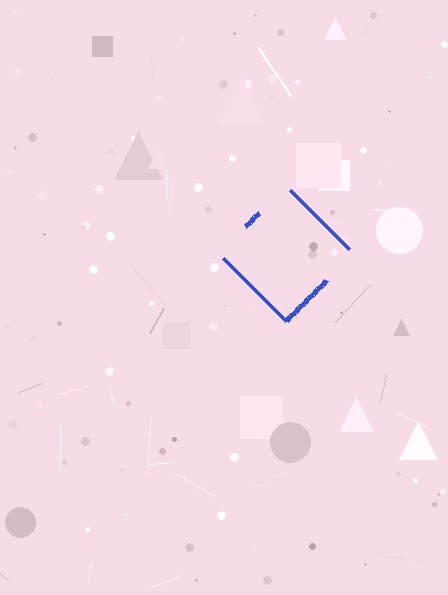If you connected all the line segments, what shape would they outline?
They would outline a diamond.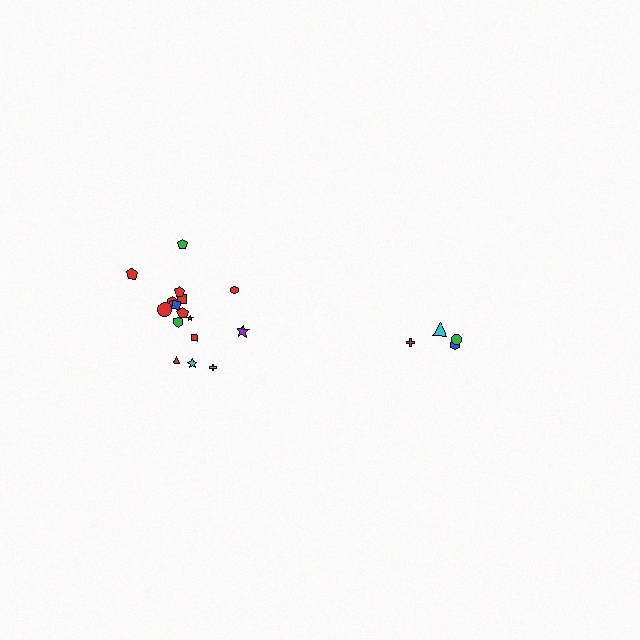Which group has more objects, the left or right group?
The left group.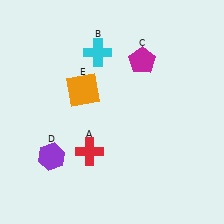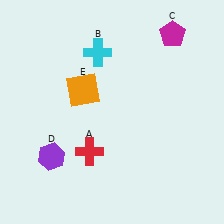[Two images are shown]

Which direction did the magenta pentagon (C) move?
The magenta pentagon (C) moved right.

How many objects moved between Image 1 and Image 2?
1 object moved between the two images.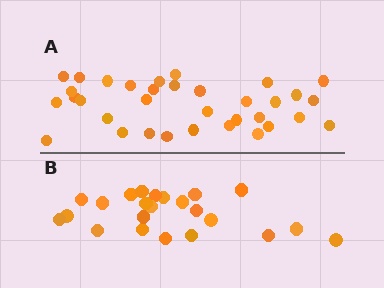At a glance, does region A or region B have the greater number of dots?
Region A (the top region) has more dots.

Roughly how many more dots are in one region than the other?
Region A has roughly 12 or so more dots than region B.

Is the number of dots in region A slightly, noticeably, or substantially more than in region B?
Region A has substantially more. The ratio is roughly 1.5 to 1.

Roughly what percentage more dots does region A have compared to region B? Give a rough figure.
About 50% more.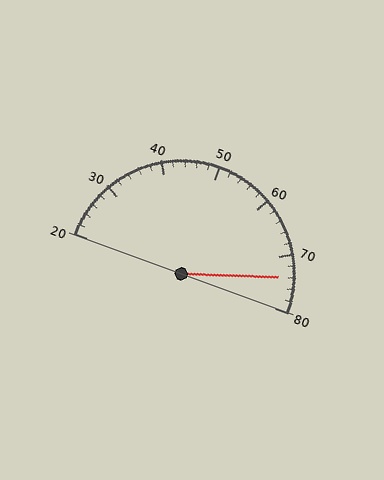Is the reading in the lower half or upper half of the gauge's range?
The reading is in the upper half of the range (20 to 80).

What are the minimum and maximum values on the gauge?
The gauge ranges from 20 to 80.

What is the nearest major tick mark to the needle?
The nearest major tick mark is 70.